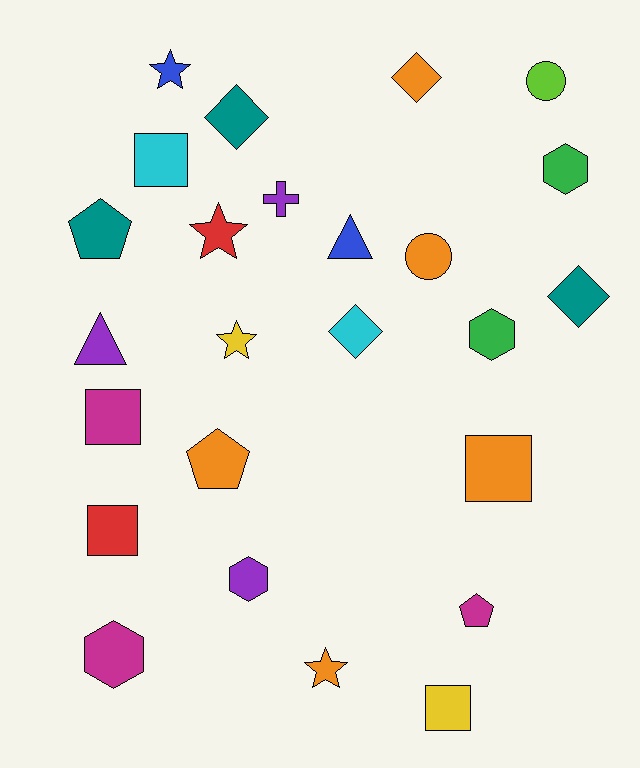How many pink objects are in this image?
There are no pink objects.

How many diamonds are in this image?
There are 4 diamonds.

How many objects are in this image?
There are 25 objects.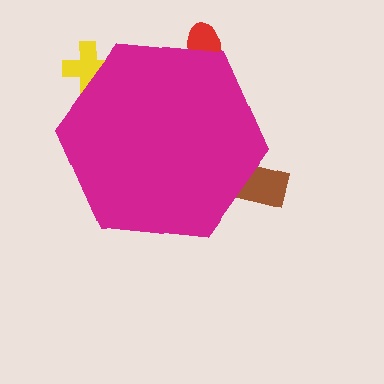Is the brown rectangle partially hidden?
Yes, the brown rectangle is partially hidden behind the magenta hexagon.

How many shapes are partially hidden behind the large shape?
3 shapes are partially hidden.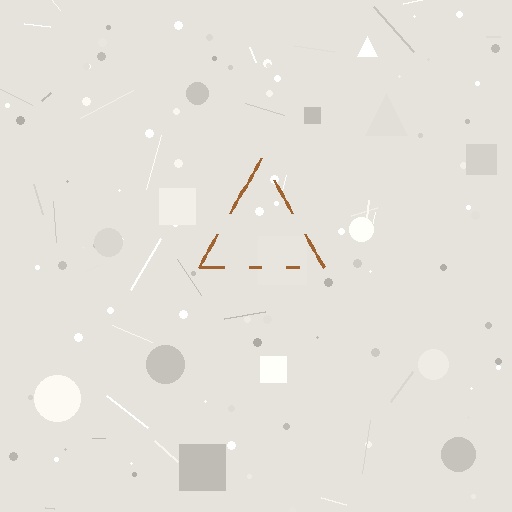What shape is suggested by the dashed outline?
The dashed outline suggests a triangle.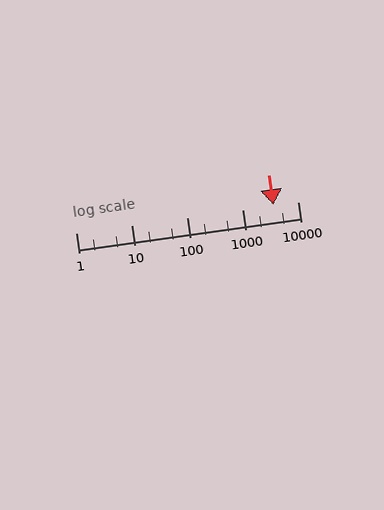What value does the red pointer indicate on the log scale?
The pointer indicates approximately 3600.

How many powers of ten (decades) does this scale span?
The scale spans 4 decades, from 1 to 10000.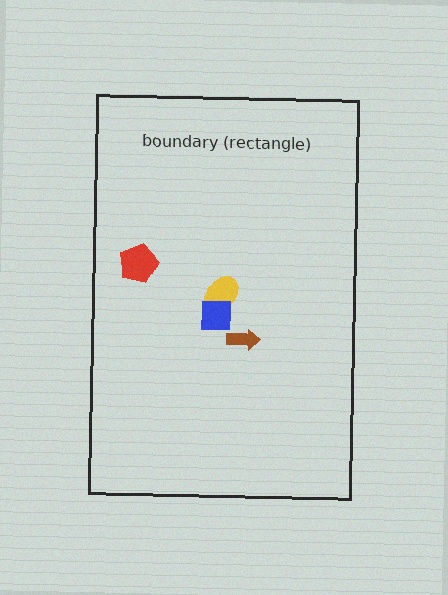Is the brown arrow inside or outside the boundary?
Inside.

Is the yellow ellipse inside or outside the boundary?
Inside.